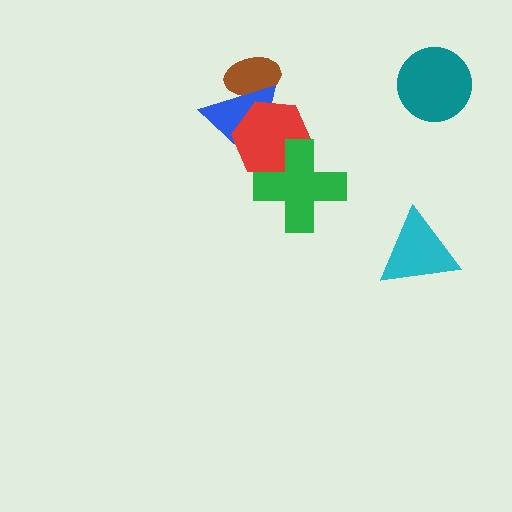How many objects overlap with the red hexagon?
2 objects overlap with the red hexagon.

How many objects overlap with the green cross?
1 object overlaps with the green cross.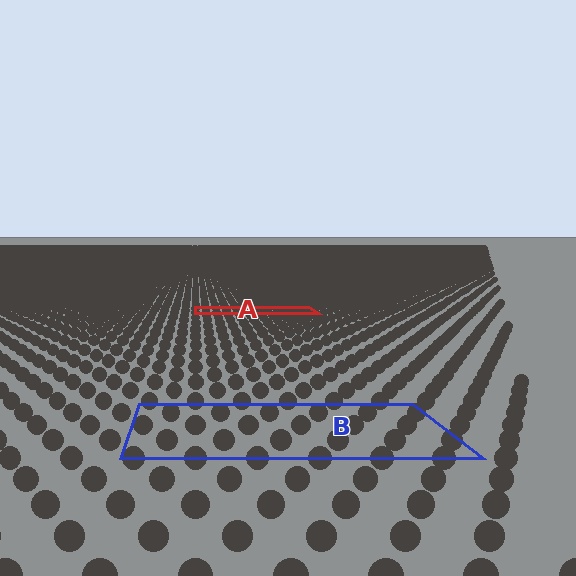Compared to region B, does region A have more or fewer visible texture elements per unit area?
Region A has more texture elements per unit area — they are packed more densely because it is farther away.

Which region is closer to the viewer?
Region B is closer. The texture elements there are larger and more spread out.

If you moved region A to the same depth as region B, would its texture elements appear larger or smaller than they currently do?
They would appear larger. At a closer depth, the same texture elements are projected at a bigger on-screen size.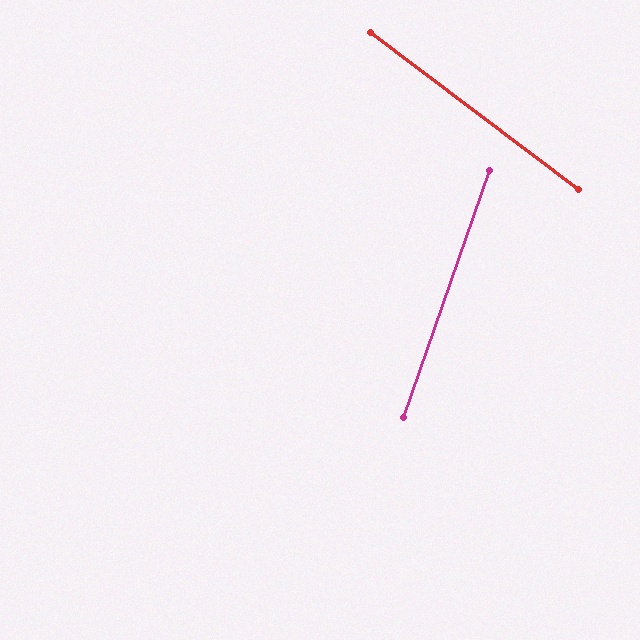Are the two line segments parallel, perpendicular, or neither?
Neither parallel nor perpendicular — they differ by about 72°.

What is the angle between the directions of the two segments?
Approximately 72 degrees.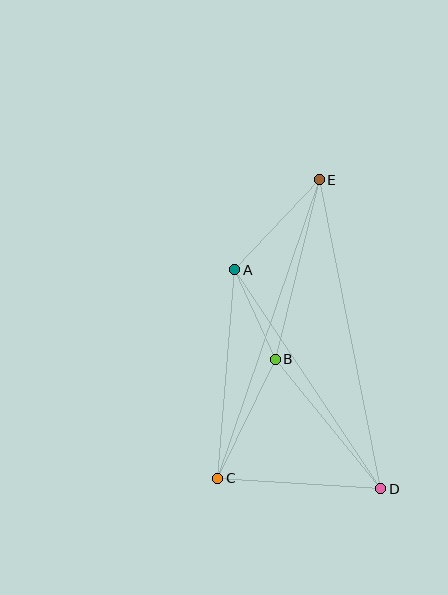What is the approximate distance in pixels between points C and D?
The distance between C and D is approximately 163 pixels.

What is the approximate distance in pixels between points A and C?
The distance between A and C is approximately 209 pixels.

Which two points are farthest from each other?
Points C and E are farthest from each other.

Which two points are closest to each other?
Points A and B are closest to each other.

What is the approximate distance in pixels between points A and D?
The distance between A and D is approximately 263 pixels.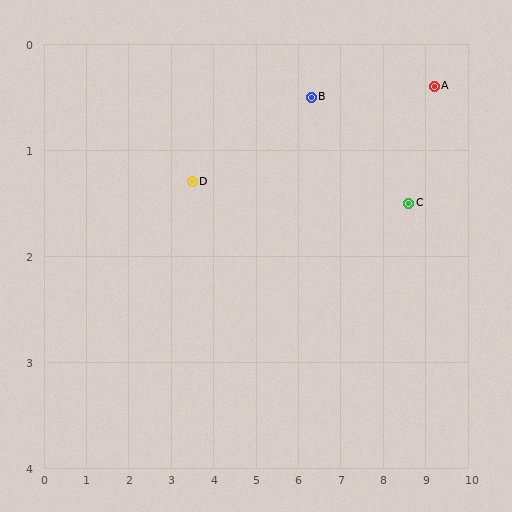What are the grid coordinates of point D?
Point D is at approximately (3.5, 1.3).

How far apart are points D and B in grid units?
Points D and B are about 2.9 grid units apart.